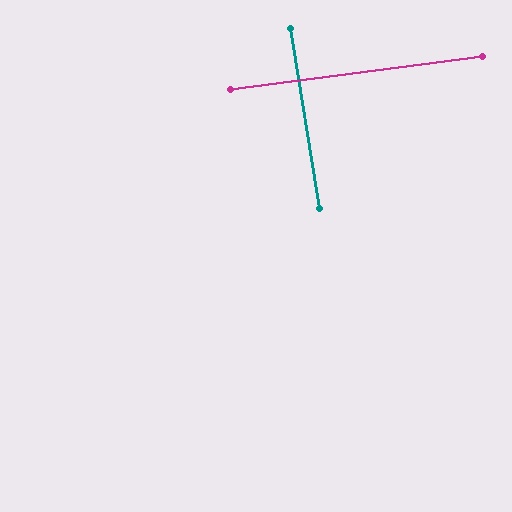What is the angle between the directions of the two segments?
Approximately 88 degrees.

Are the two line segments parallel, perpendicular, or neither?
Perpendicular — they meet at approximately 88°.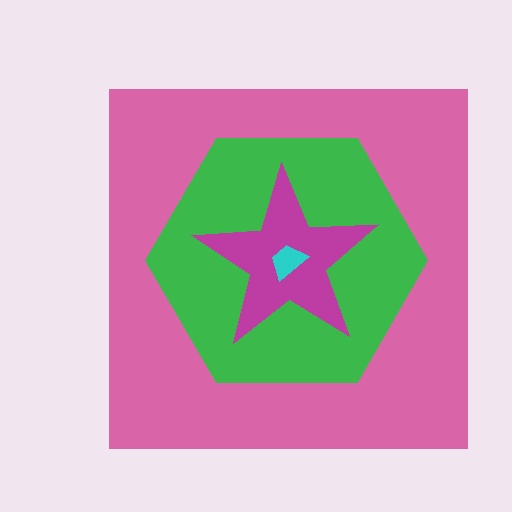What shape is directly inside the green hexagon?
The magenta star.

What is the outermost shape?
The pink square.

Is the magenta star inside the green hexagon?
Yes.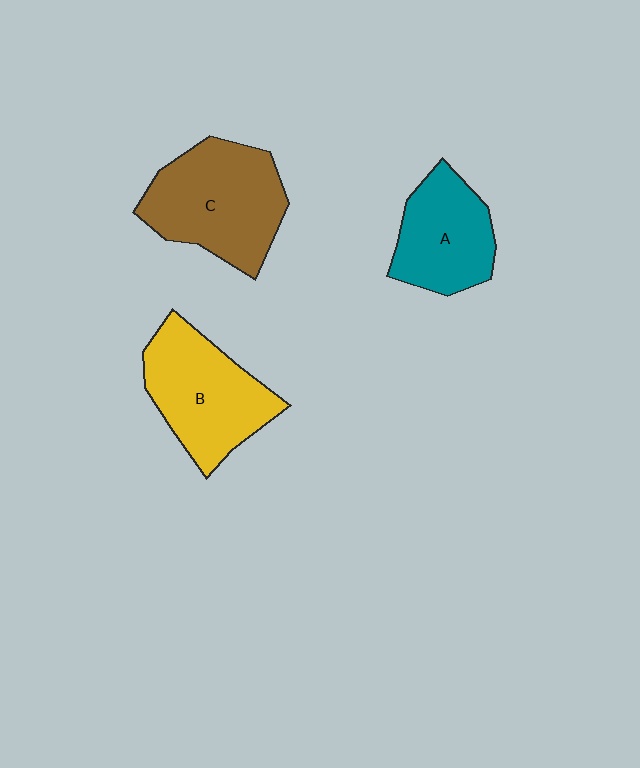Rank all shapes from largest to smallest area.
From largest to smallest: C (brown), B (yellow), A (teal).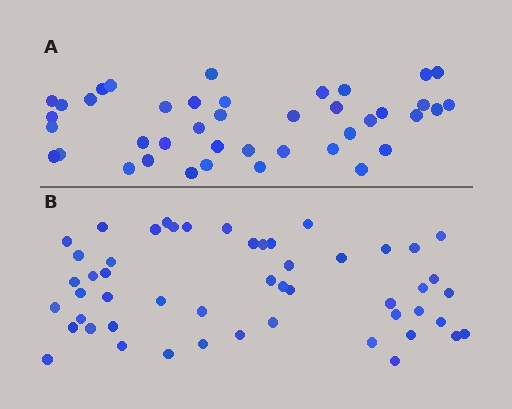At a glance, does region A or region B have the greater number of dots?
Region B (the bottom region) has more dots.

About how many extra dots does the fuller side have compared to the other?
Region B has roughly 10 or so more dots than region A.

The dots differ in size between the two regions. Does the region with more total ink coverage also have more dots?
No. Region A has more total ink coverage because its dots are larger, but region B actually contains more individual dots. Total area can be misleading — the number of items is what matters here.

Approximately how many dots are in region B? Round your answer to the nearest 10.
About 50 dots. (The exact count is 51, which rounds to 50.)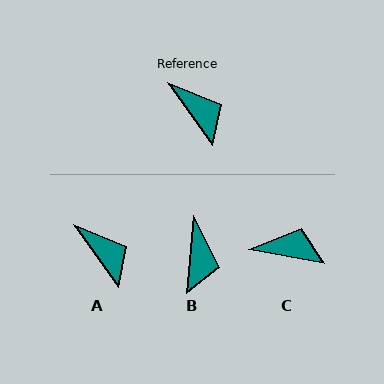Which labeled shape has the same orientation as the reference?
A.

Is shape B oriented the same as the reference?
No, it is off by about 41 degrees.